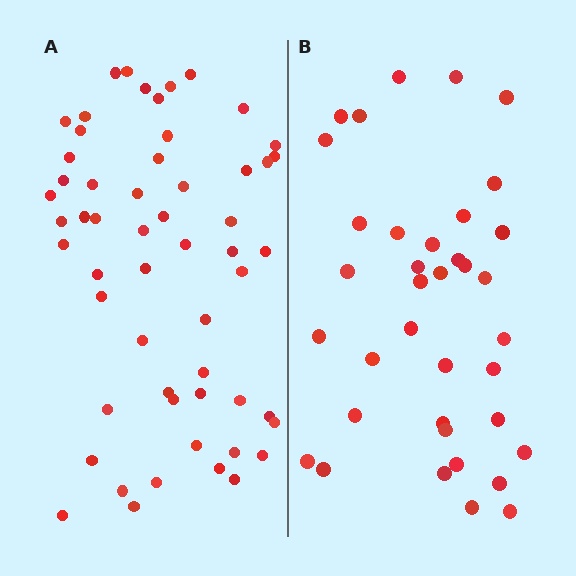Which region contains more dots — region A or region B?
Region A (the left region) has more dots.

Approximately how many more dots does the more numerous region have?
Region A has approximately 20 more dots than region B.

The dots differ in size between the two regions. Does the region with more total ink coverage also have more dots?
No. Region B has more total ink coverage because its dots are larger, but region A actually contains more individual dots. Total area can be misleading — the number of items is what matters here.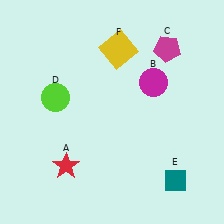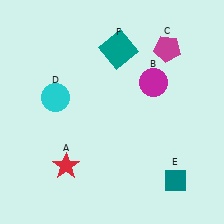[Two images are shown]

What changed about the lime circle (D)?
In Image 1, D is lime. In Image 2, it changed to cyan.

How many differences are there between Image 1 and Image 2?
There are 2 differences between the two images.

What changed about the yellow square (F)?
In Image 1, F is yellow. In Image 2, it changed to teal.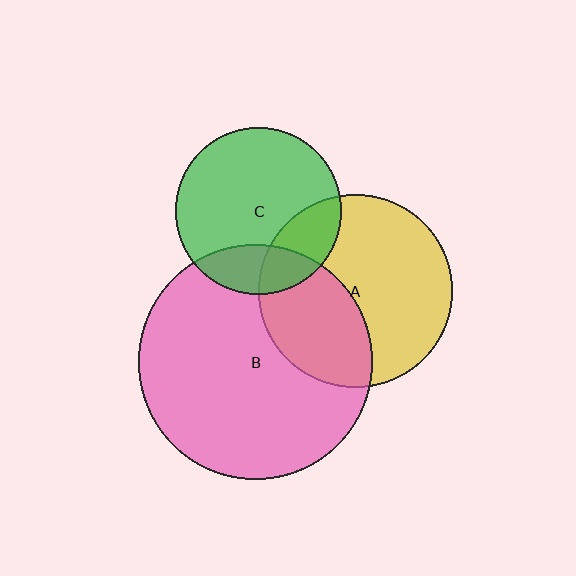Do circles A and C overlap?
Yes.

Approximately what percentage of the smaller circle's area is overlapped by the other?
Approximately 20%.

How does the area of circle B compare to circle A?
Approximately 1.5 times.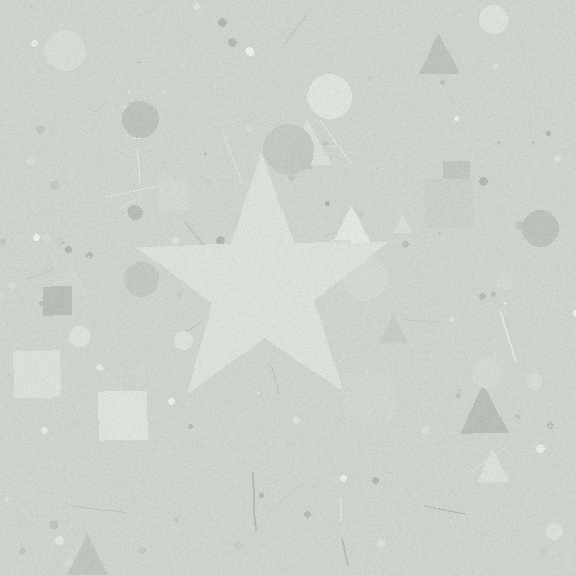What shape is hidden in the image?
A star is hidden in the image.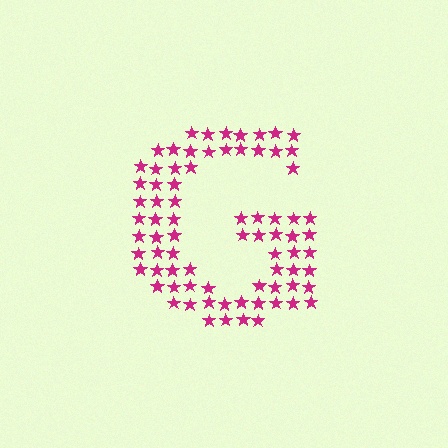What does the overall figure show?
The overall figure shows the letter G.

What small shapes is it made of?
It is made of small stars.